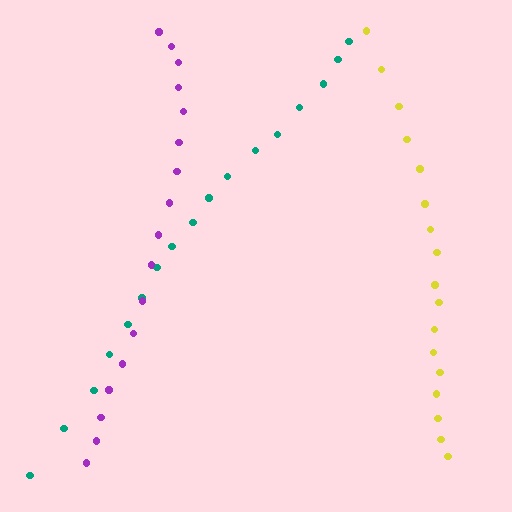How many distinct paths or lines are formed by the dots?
There are 3 distinct paths.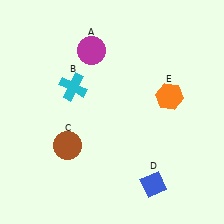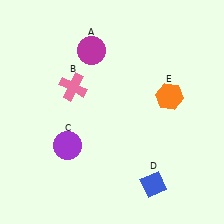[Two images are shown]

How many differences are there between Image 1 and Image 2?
There are 2 differences between the two images.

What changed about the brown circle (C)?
In Image 1, C is brown. In Image 2, it changed to purple.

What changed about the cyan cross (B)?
In Image 1, B is cyan. In Image 2, it changed to pink.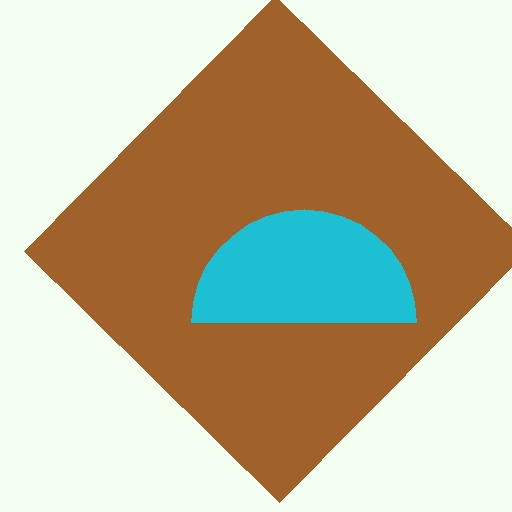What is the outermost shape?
The brown diamond.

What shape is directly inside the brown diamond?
The cyan semicircle.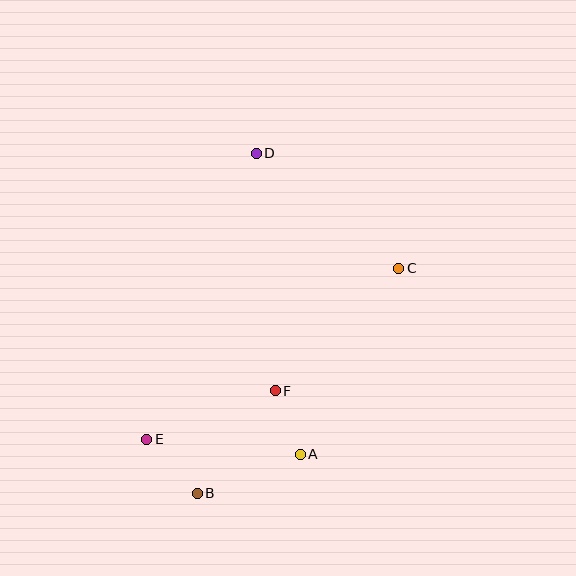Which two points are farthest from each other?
Points B and D are farthest from each other.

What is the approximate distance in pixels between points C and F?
The distance between C and F is approximately 174 pixels.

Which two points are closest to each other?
Points A and F are closest to each other.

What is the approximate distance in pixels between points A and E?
The distance between A and E is approximately 154 pixels.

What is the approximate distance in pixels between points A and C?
The distance between A and C is approximately 210 pixels.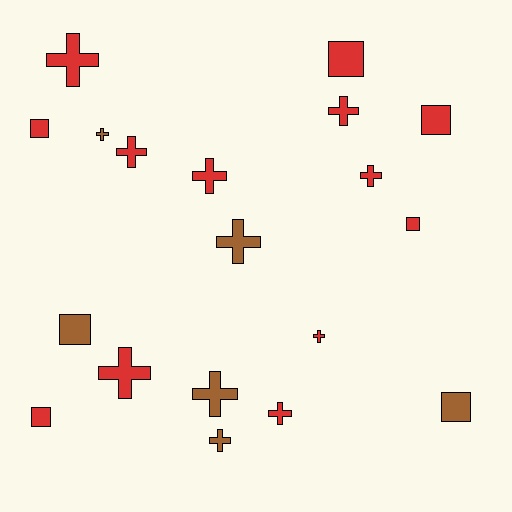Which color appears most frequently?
Red, with 13 objects.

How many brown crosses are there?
There are 4 brown crosses.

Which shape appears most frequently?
Cross, with 12 objects.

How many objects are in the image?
There are 19 objects.